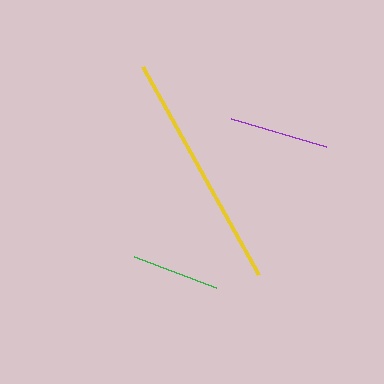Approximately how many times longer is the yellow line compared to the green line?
The yellow line is approximately 2.7 times the length of the green line.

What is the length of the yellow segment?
The yellow segment is approximately 239 pixels long.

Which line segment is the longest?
The yellow line is the longest at approximately 239 pixels.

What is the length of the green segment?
The green segment is approximately 87 pixels long.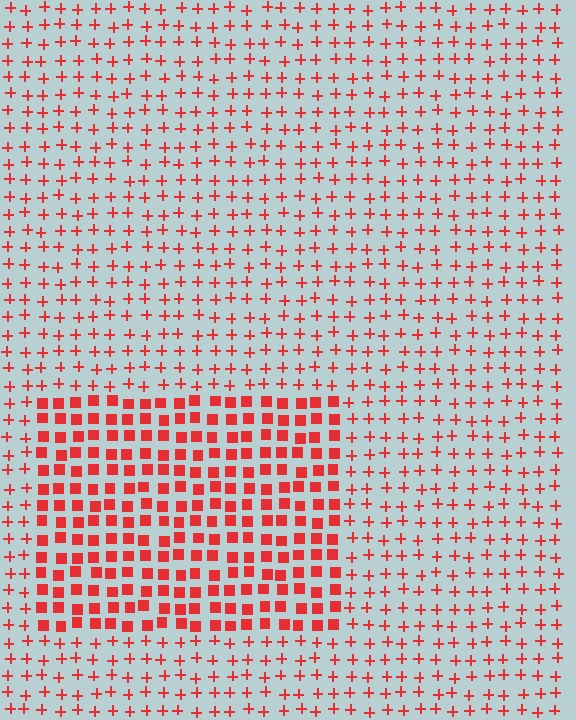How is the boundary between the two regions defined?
The boundary is defined by a change in element shape: squares inside vs. plus signs outside. All elements share the same color and spacing.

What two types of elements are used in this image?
The image uses squares inside the rectangle region and plus signs outside it.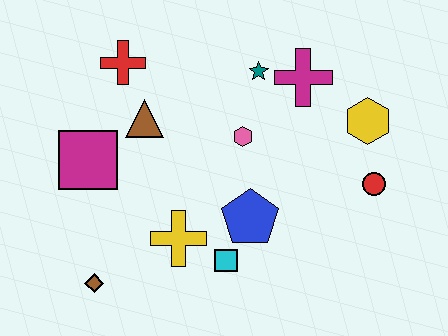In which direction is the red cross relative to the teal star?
The red cross is to the left of the teal star.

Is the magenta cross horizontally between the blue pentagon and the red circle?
Yes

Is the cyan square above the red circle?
No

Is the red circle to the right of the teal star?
Yes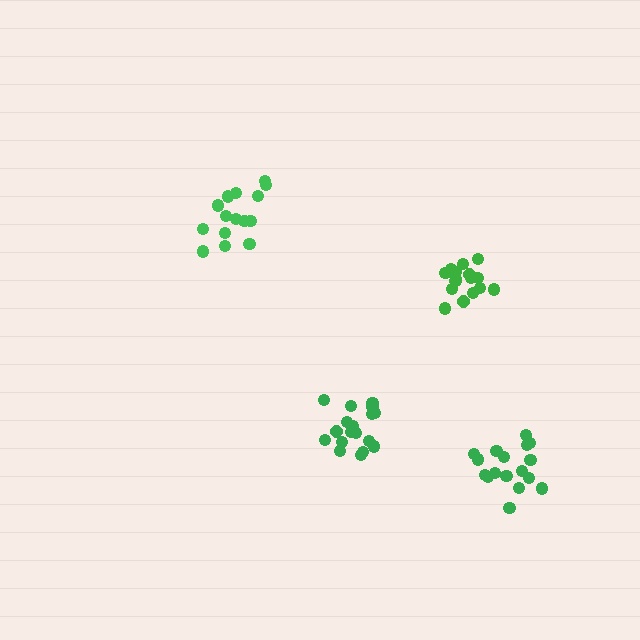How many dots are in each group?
Group 1: 16 dots, Group 2: 19 dots, Group 3: 15 dots, Group 4: 17 dots (67 total).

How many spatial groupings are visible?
There are 4 spatial groupings.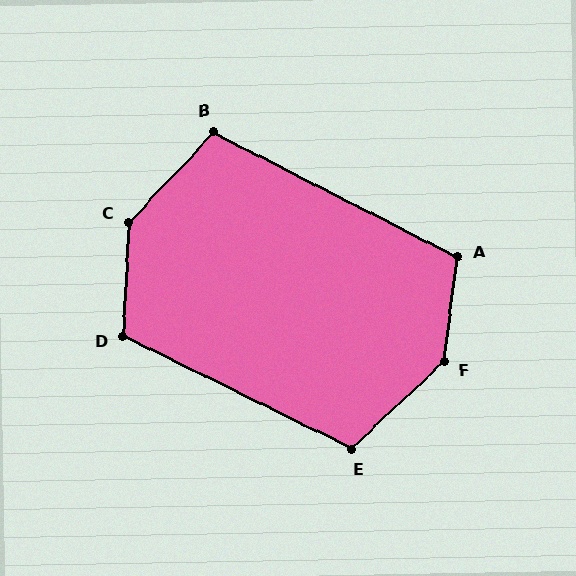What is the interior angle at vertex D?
Approximately 113 degrees (obtuse).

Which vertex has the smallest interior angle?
B, at approximately 106 degrees.